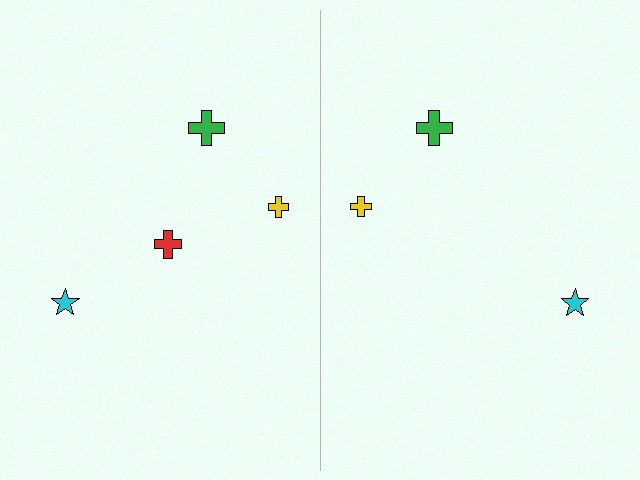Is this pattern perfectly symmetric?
No, the pattern is not perfectly symmetric. A red cross is missing from the right side.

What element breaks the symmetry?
A red cross is missing from the right side.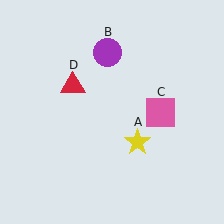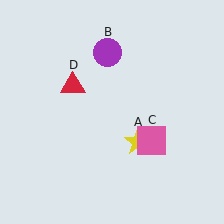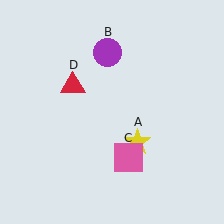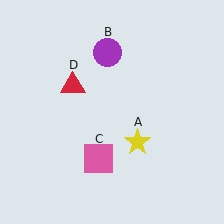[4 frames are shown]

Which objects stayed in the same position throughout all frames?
Yellow star (object A) and purple circle (object B) and red triangle (object D) remained stationary.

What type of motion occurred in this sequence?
The pink square (object C) rotated clockwise around the center of the scene.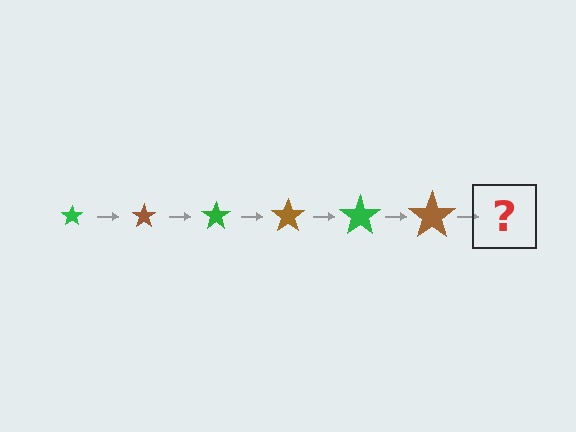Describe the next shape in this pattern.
It should be a green star, larger than the previous one.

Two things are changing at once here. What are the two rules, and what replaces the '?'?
The two rules are that the star grows larger each step and the color cycles through green and brown. The '?' should be a green star, larger than the previous one.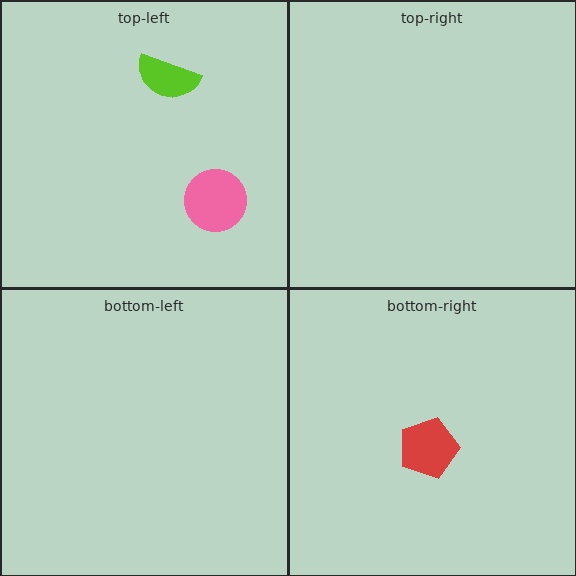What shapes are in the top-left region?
The lime semicircle, the pink circle.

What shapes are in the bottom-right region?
The red pentagon.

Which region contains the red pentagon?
The bottom-right region.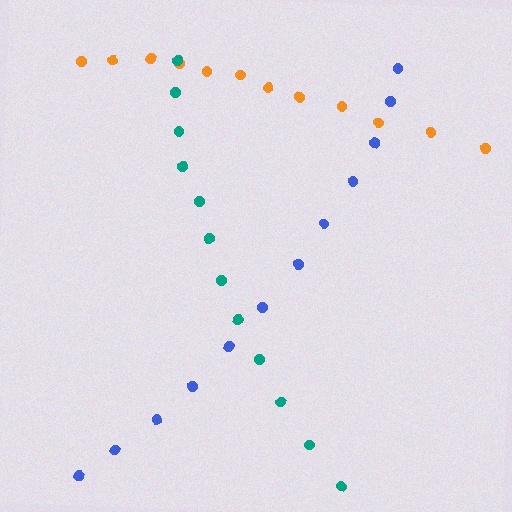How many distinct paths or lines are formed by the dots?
There are 3 distinct paths.